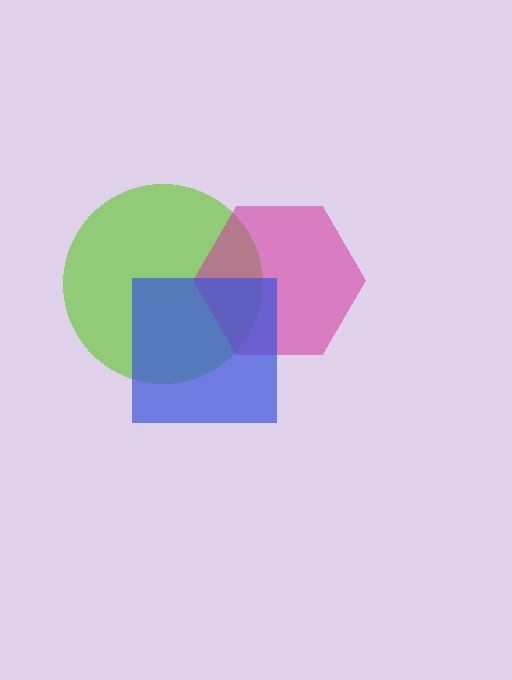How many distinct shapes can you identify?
There are 3 distinct shapes: a lime circle, a magenta hexagon, a blue square.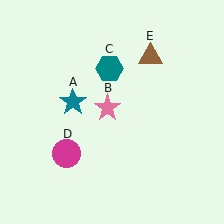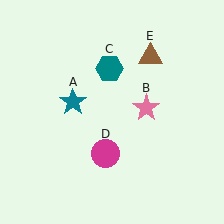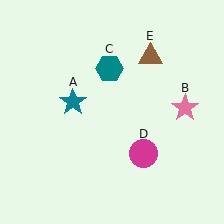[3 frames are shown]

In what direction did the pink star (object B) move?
The pink star (object B) moved right.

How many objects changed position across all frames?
2 objects changed position: pink star (object B), magenta circle (object D).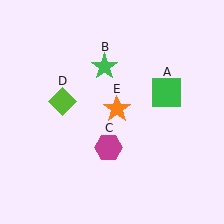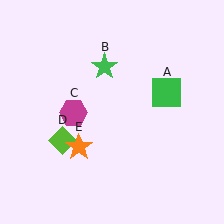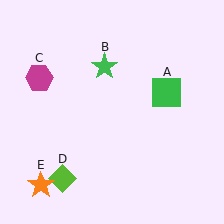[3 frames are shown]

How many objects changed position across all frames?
3 objects changed position: magenta hexagon (object C), lime diamond (object D), orange star (object E).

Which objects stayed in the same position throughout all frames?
Green square (object A) and green star (object B) remained stationary.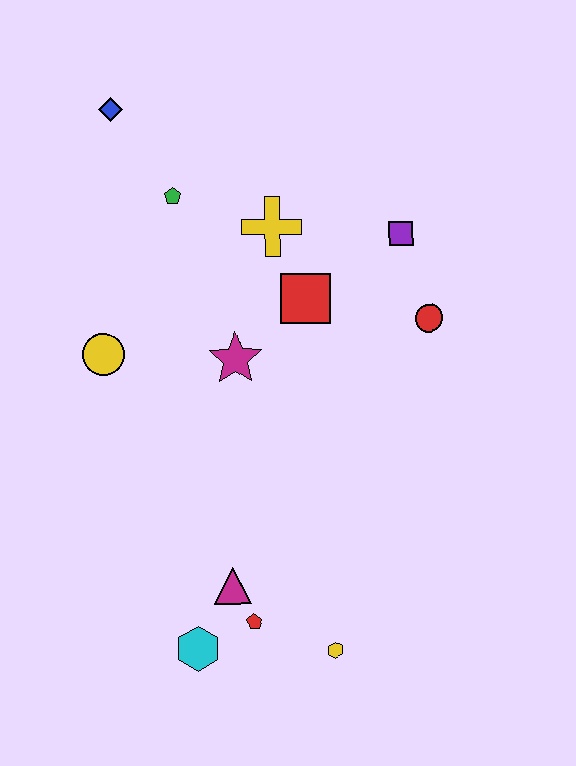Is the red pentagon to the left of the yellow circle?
No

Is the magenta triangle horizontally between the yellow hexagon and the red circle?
No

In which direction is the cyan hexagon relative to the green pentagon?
The cyan hexagon is below the green pentagon.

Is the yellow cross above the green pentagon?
No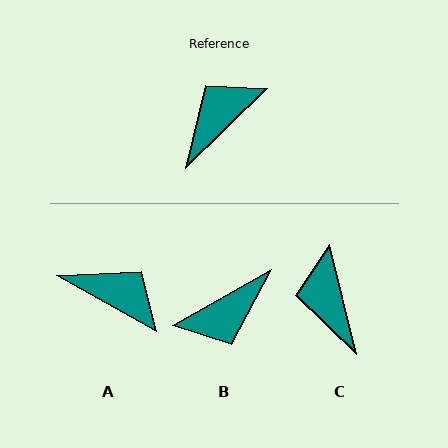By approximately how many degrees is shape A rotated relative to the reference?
Approximately 73 degrees clockwise.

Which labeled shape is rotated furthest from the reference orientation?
B, about 165 degrees away.